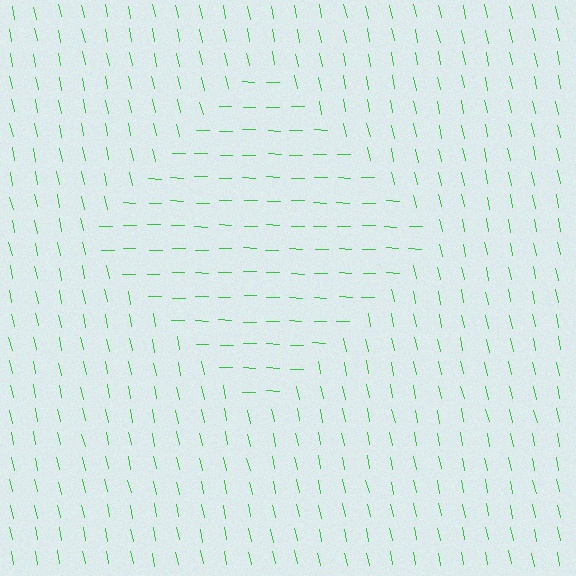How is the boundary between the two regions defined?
The boundary is defined purely by a change in line orientation (approximately 76 degrees difference). All lines are the same color and thickness.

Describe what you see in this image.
The image is filled with small green line segments. A diamond region in the image has lines oriented differently from the surrounding lines, creating a visible texture boundary.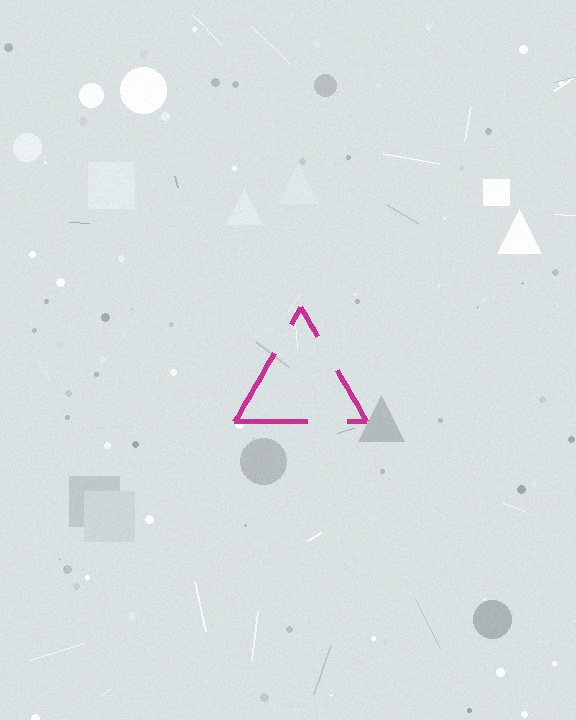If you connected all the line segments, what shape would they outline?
They would outline a triangle.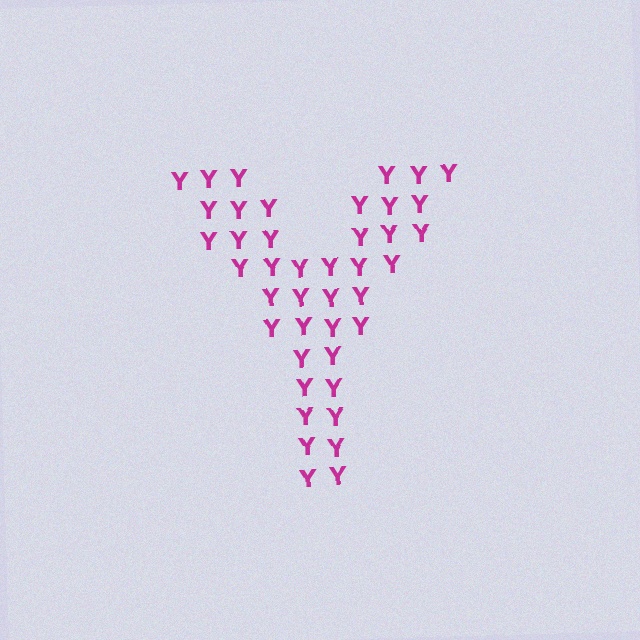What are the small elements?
The small elements are letter Y's.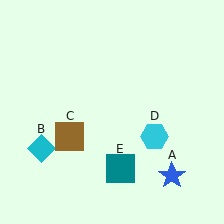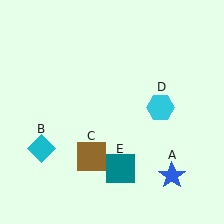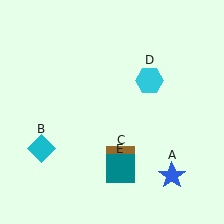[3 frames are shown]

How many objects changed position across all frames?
2 objects changed position: brown square (object C), cyan hexagon (object D).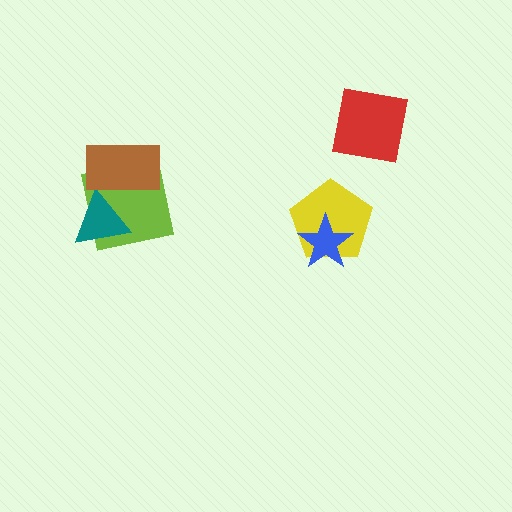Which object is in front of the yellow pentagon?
The blue star is in front of the yellow pentagon.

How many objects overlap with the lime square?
2 objects overlap with the lime square.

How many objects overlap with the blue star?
1 object overlaps with the blue star.